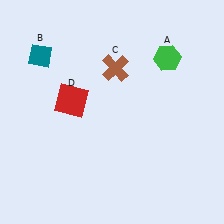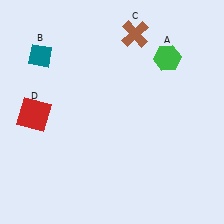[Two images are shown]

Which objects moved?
The objects that moved are: the brown cross (C), the red square (D).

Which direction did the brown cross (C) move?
The brown cross (C) moved up.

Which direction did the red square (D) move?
The red square (D) moved left.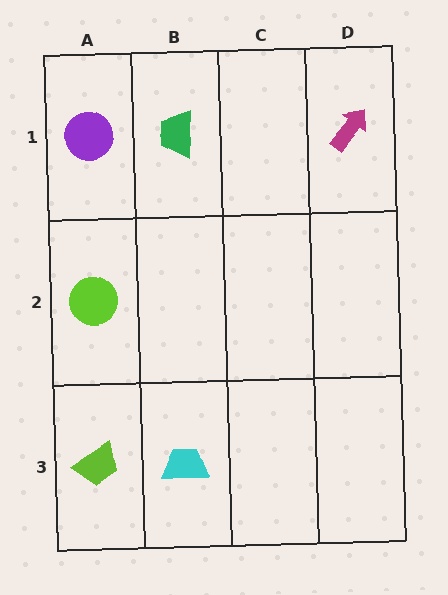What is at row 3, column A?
A lime trapezoid.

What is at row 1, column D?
A magenta arrow.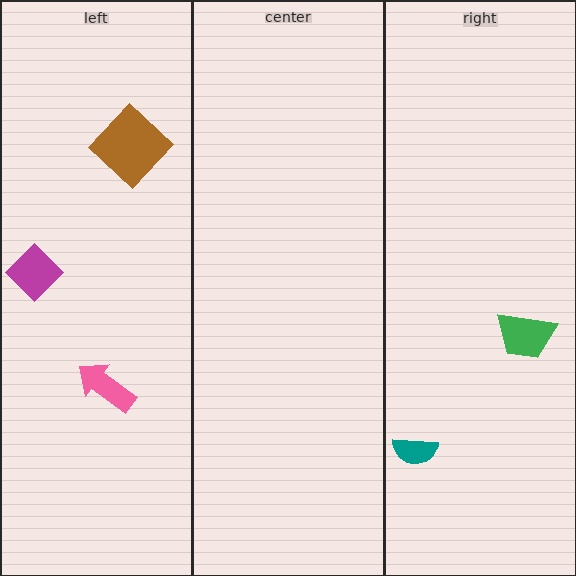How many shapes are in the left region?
3.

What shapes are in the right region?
The green trapezoid, the teal semicircle.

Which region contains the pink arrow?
The left region.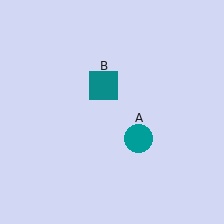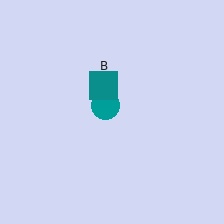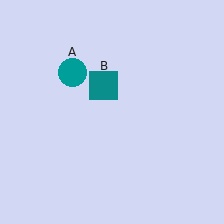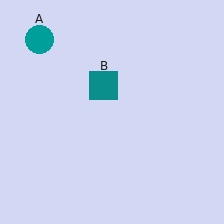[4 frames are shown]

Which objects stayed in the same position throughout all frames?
Teal square (object B) remained stationary.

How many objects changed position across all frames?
1 object changed position: teal circle (object A).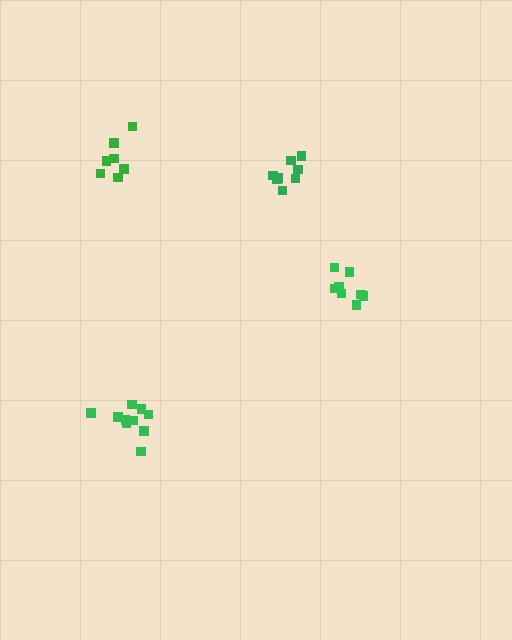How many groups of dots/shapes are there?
There are 4 groups.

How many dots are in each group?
Group 1: 7 dots, Group 2: 10 dots, Group 3: 8 dots, Group 4: 8 dots (33 total).